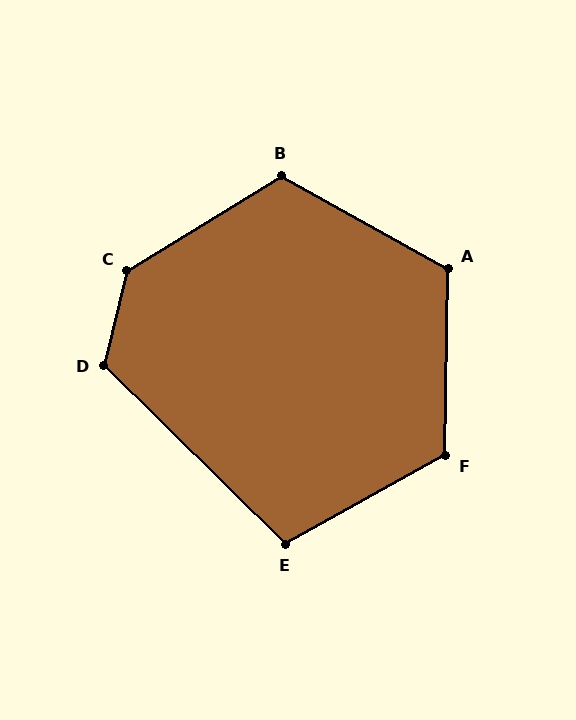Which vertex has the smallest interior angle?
E, at approximately 107 degrees.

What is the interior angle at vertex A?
Approximately 118 degrees (obtuse).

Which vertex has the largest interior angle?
C, at approximately 135 degrees.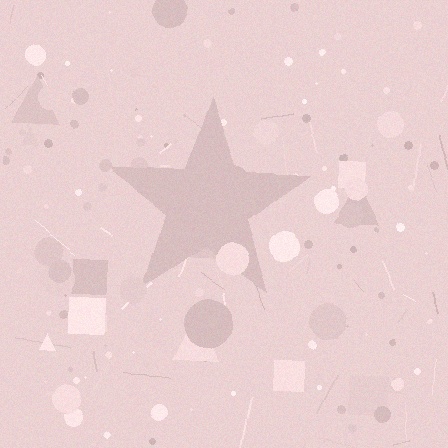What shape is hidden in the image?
A star is hidden in the image.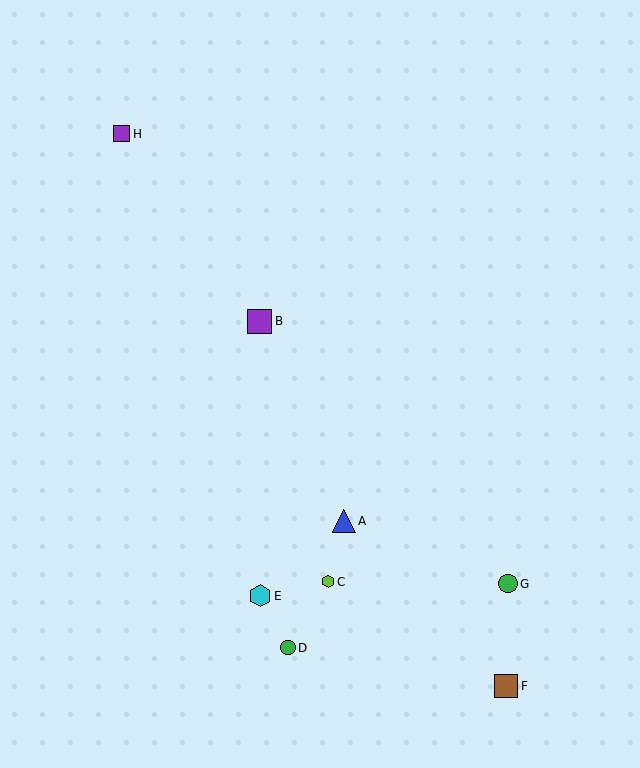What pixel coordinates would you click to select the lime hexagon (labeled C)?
Click at (328, 582) to select the lime hexagon C.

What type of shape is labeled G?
Shape G is a green circle.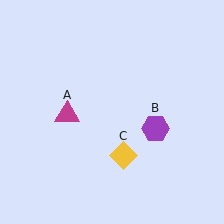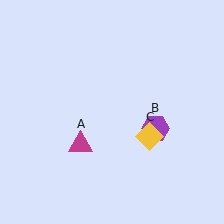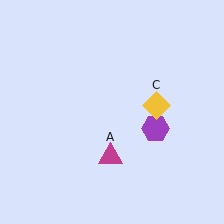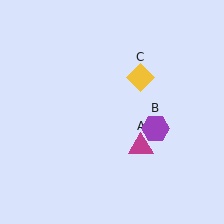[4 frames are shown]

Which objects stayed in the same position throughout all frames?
Purple hexagon (object B) remained stationary.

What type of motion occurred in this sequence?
The magenta triangle (object A), yellow diamond (object C) rotated counterclockwise around the center of the scene.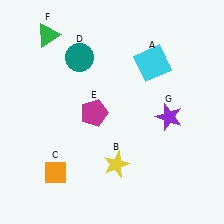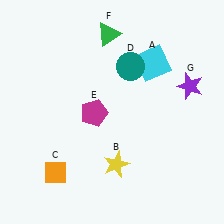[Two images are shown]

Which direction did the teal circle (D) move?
The teal circle (D) moved right.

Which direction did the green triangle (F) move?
The green triangle (F) moved right.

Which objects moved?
The objects that moved are: the teal circle (D), the green triangle (F), the purple star (G).